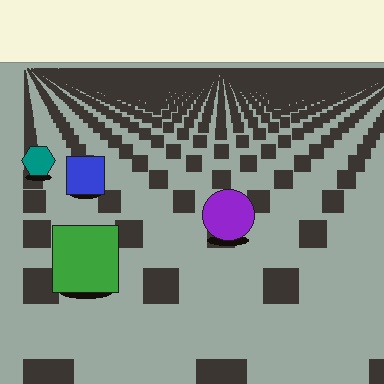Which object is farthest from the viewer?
The teal hexagon is farthest from the viewer. It appears smaller and the ground texture around it is denser.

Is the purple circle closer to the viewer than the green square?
No. The green square is closer — you can tell from the texture gradient: the ground texture is coarser near it.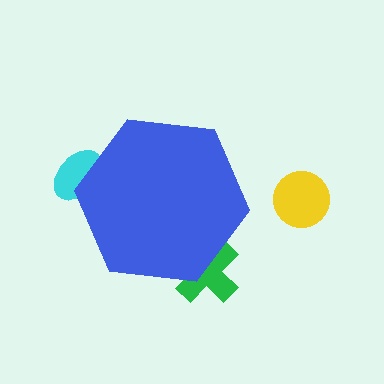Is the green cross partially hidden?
Yes, the green cross is partially hidden behind the blue hexagon.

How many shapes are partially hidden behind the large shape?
2 shapes are partially hidden.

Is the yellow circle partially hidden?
No, the yellow circle is fully visible.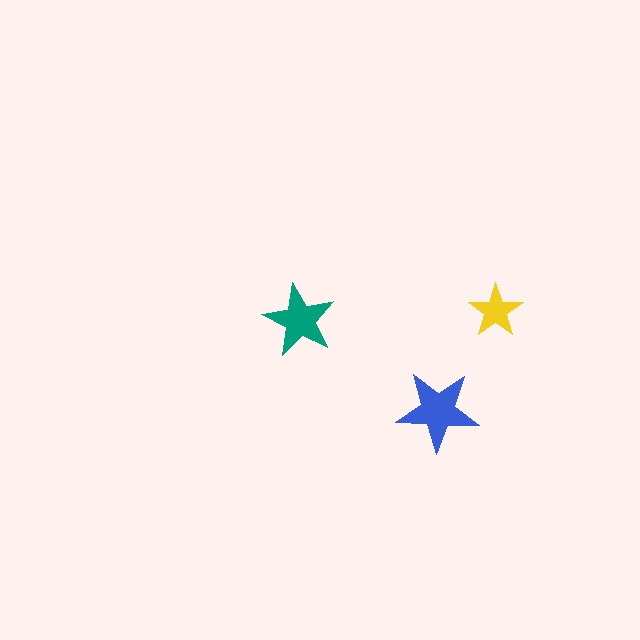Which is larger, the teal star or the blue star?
The blue one.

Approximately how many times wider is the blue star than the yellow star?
About 1.5 times wider.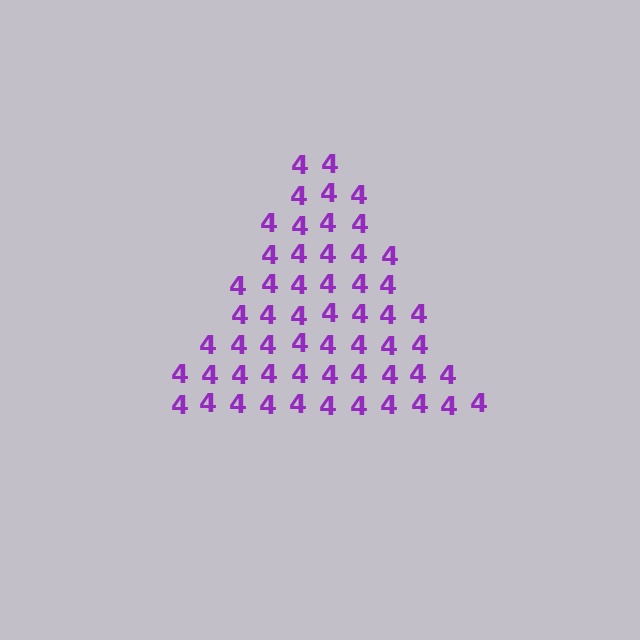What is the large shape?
The large shape is a triangle.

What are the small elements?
The small elements are digit 4's.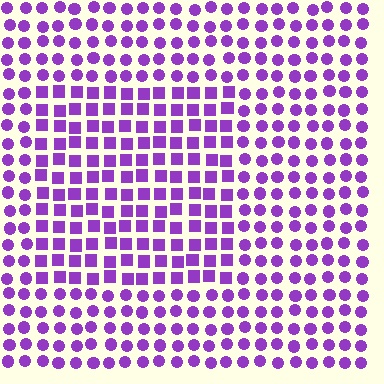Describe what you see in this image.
The image is filled with small purple elements arranged in a uniform grid. A rectangle-shaped region contains squares, while the surrounding area contains circles. The boundary is defined purely by the change in element shape.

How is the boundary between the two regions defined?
The boundary is defined by a change in element shape: squares inside vs. circles outside. All elements share the same color and spacing.